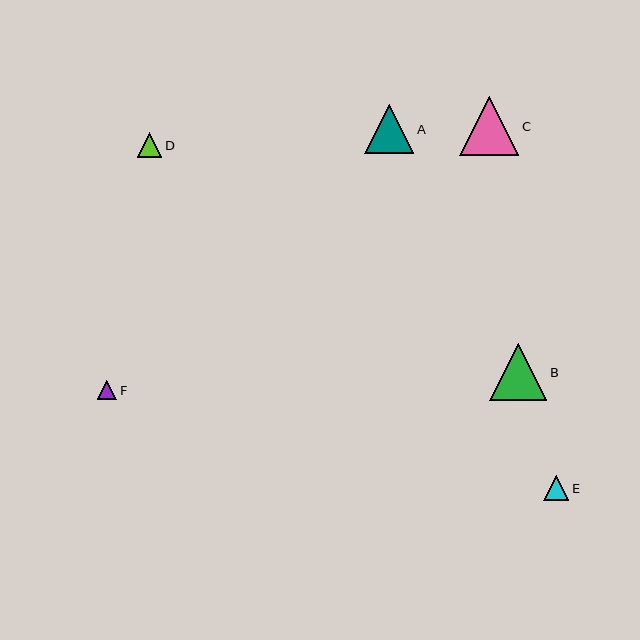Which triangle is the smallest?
Triangle F is the smallest with a size of approximately 19 pixels.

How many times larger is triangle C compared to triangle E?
Triangle C is approximately 2.4 times the size of triangle E.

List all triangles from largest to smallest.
From largest to smallest: C, B, A, E, D, F.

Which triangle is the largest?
Triangle C is the largest with a size of approximately 59 pixels.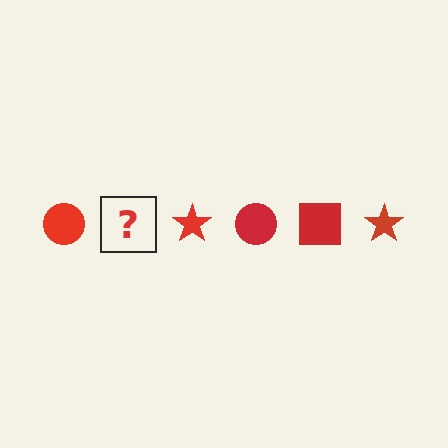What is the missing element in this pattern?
The missing element is a red square.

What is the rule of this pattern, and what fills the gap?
The rule is that the pattern cycles through circle, square, star shapes in red. The gap should be filled with a red square.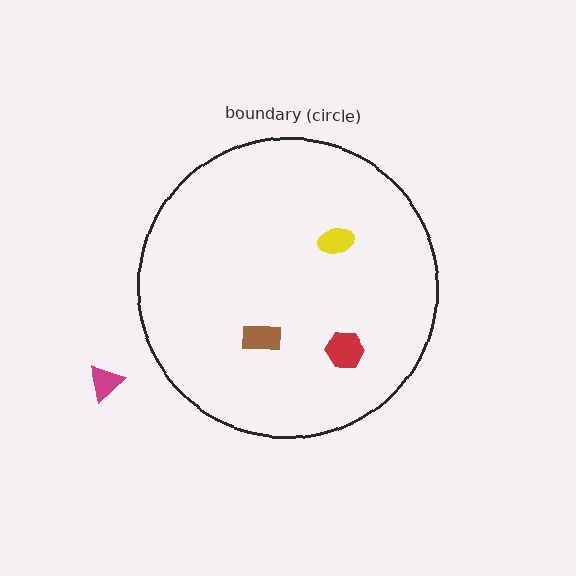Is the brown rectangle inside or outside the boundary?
Inside.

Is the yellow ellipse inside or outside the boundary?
Inside.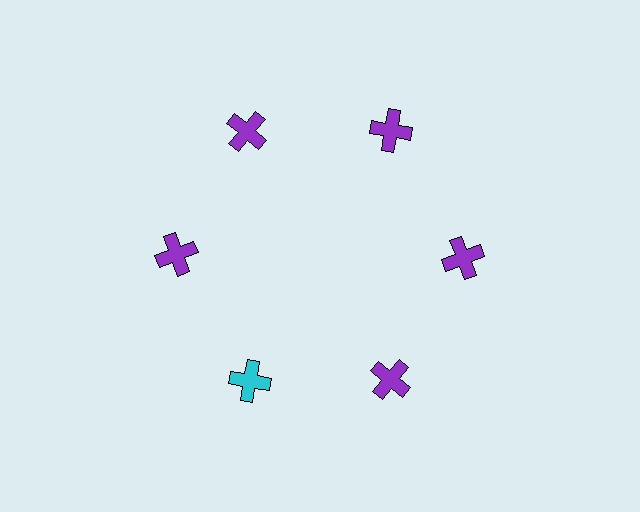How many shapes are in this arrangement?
There are 6 shapes arranged in a ring pattern.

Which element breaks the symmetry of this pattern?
The cyan cross at roughly the 7 o'clock position breaks the symmetry. All other shapes are purple crosses.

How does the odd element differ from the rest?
It has a different color: cyan instead of purple.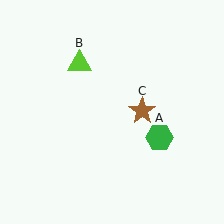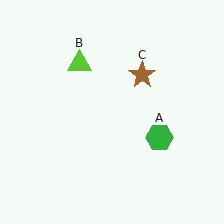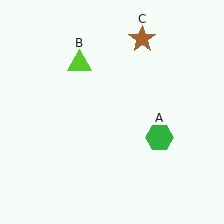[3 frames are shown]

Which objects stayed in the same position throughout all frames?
Green hexagon (object A) and lime triangle (object B) remained stationary.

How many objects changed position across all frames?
1 object changed position: brown star (object C).